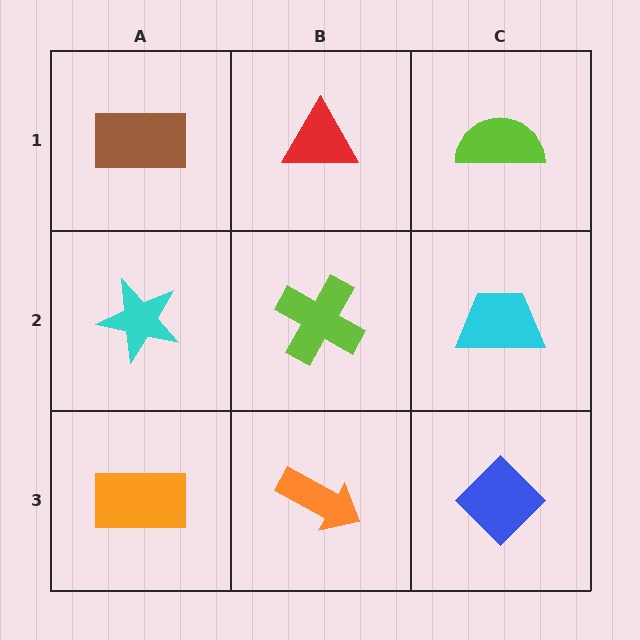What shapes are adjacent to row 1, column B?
A lime cross (row 2, column B), a brown rectangle (row 1, column A), a lime semicircle (row 1, column C).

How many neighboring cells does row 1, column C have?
2.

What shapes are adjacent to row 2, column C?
A lime semicircle (row 1, column C), a blue diamond (row 3, column C), a lime cross (row 2, column B).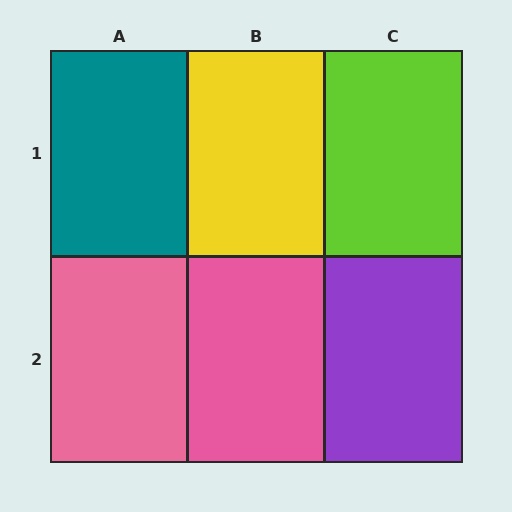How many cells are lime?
1 cell is lime.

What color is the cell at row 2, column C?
Purple.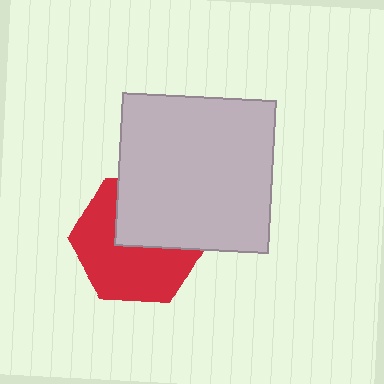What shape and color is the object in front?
The object in front is a light gray square.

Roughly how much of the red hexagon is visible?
About half of it is visible (roughly 59%).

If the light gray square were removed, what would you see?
You would see the complete red hexagon.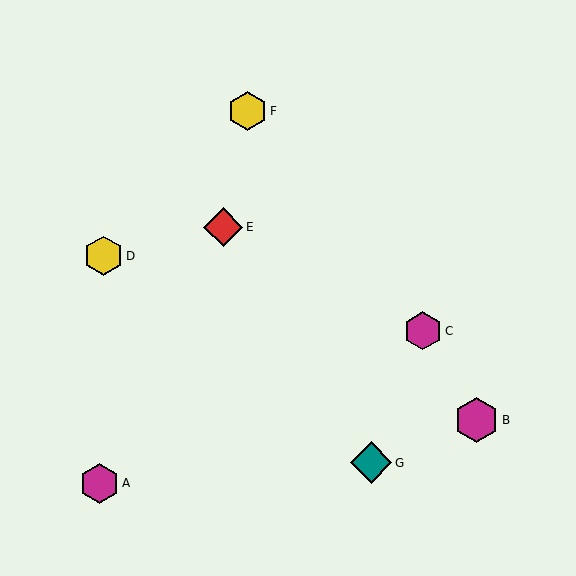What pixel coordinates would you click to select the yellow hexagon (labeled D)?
Click at (103, 256) to select the yellow hexagon D.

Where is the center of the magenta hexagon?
The center of the magenta hexagon is at (476, 420).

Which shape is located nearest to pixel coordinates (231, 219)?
The red diamond (labeled E) at (223, 227) is nearest to that location.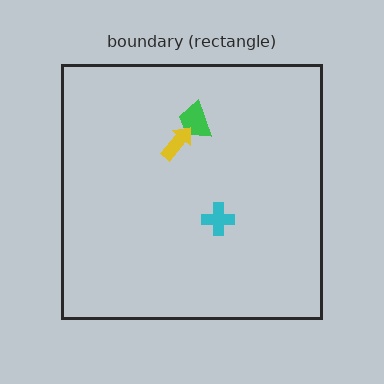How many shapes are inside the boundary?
3 inside, 0 outside.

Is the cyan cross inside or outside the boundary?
Inside.